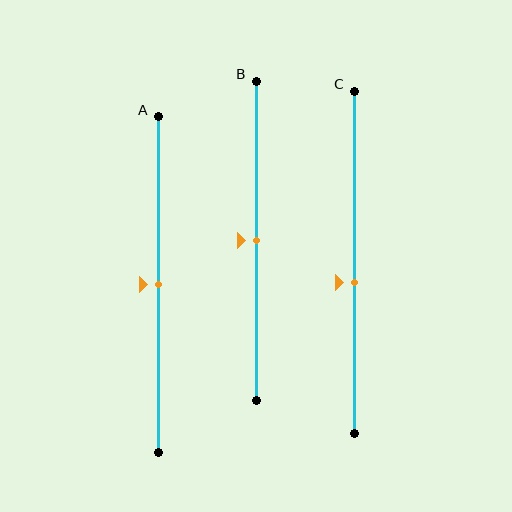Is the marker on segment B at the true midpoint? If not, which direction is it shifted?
Yes, the marker on segment B is at the true midpoint.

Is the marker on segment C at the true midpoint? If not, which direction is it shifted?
No, the marker on segment C is shifted downward by about 6% of the segment length.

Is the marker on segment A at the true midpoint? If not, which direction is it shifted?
Yes, the marker on segment A is at the true midpoint.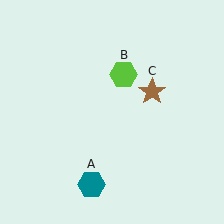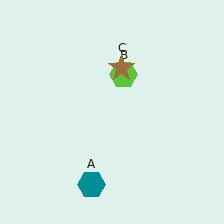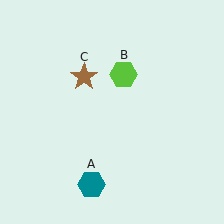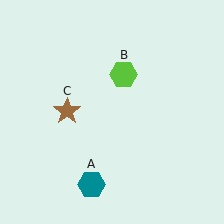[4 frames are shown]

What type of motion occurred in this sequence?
The brown star (object C) rotated counterclockwise around the center of the scene.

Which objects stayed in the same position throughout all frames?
Teal hexagon (object A) and lime hexagon (object B) remained stationary.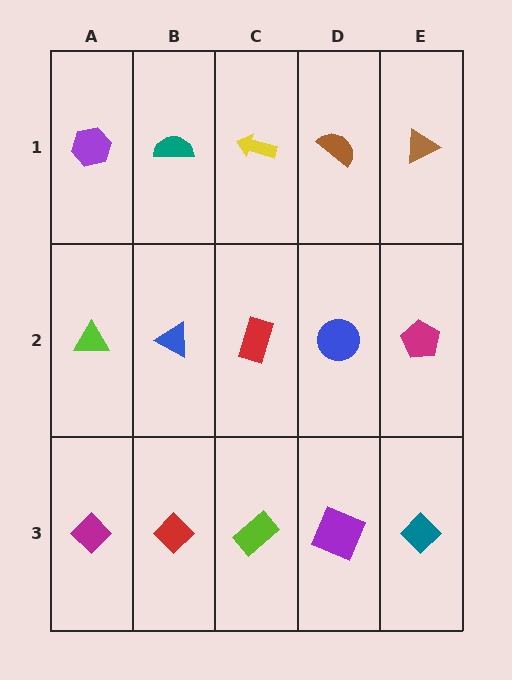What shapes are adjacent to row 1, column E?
A magenta pentagon (row 2, column E), a brown semicircle (row 1, column D).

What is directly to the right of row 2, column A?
A blue triangle.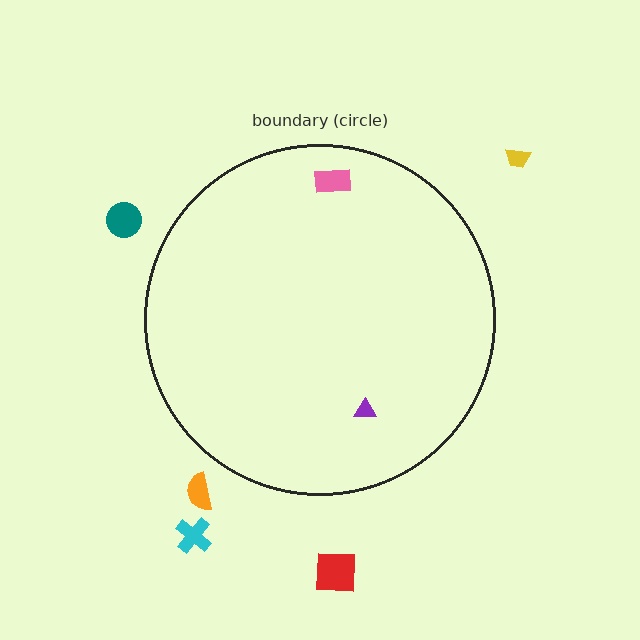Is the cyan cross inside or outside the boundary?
Outside.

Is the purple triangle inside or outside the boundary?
Inside.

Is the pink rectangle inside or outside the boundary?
Inside.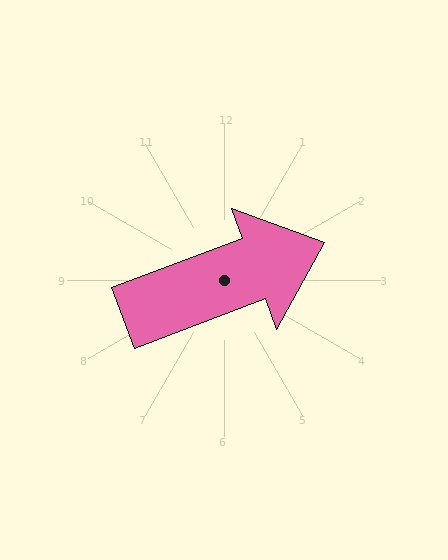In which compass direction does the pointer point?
East.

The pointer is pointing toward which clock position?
Roughly 2 o'clock.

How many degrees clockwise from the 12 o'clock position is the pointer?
Approximately 69 degrees.